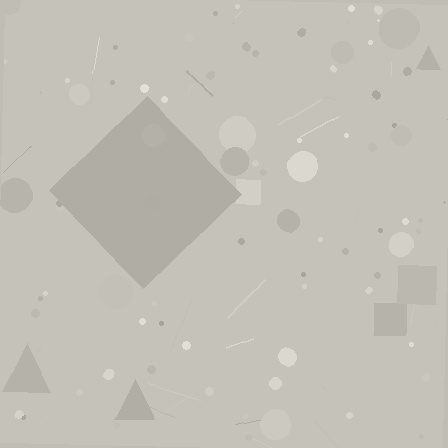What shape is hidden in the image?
A diamond is hidden in the image.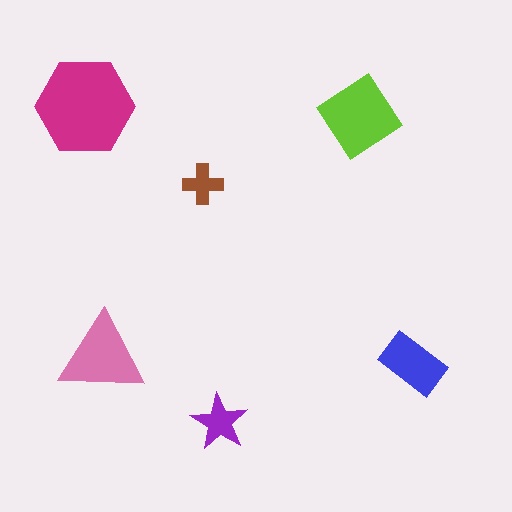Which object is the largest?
The magenta hexagon.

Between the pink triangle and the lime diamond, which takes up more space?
The lime diamond.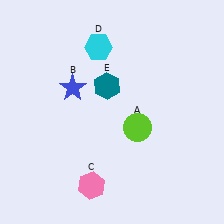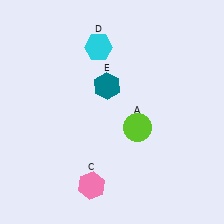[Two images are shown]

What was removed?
The blue star (B) was removed in Image 2.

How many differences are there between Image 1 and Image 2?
There is 1 difference between the two images.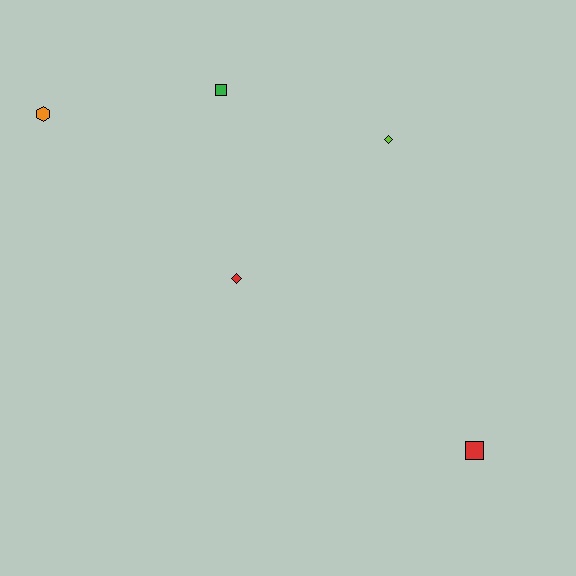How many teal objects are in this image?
There are no teal objects.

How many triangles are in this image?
There are no triangles.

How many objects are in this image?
There are 5 objects.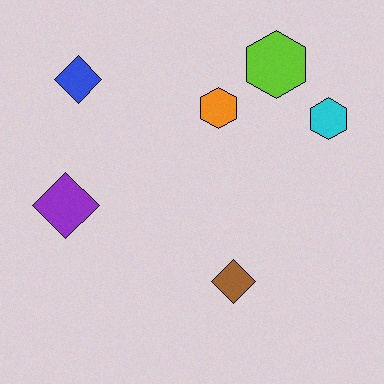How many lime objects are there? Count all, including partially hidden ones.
There is 1 lime object.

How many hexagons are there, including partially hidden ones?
There are 3 hexagons.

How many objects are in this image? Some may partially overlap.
There are 6 objects.